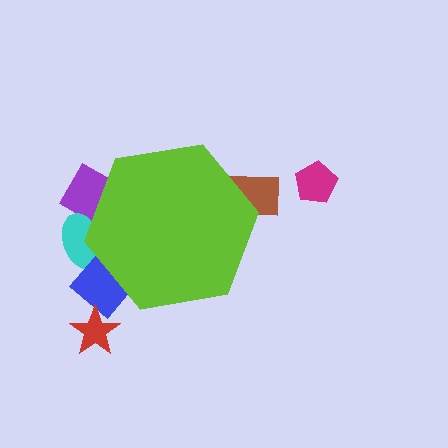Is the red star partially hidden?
No, the red star is fully visible.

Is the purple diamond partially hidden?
Yes, the purple diamond is partially hidden behind the lime hexagon.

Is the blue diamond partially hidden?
Yes, the blue diamond is partially hidden behind the lime hexagon.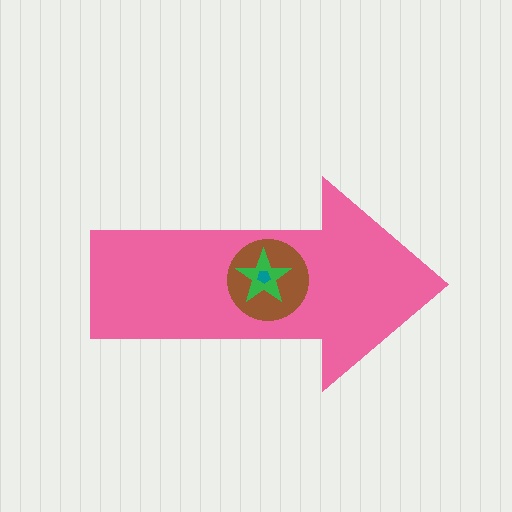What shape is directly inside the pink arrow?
The brown circle.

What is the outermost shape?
The pink arrow.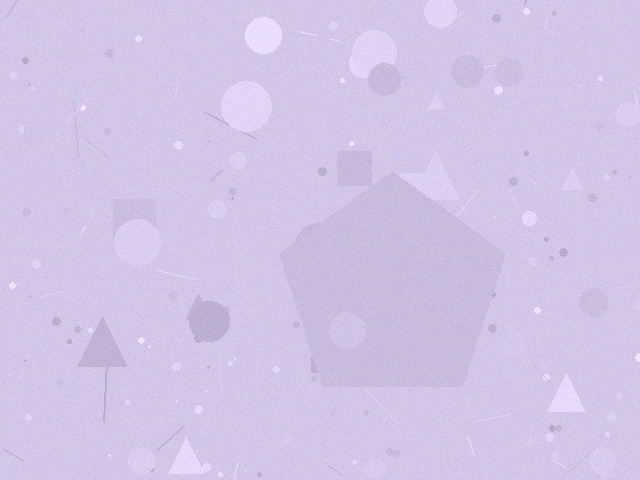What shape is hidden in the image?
A pentagon is hidden in the image.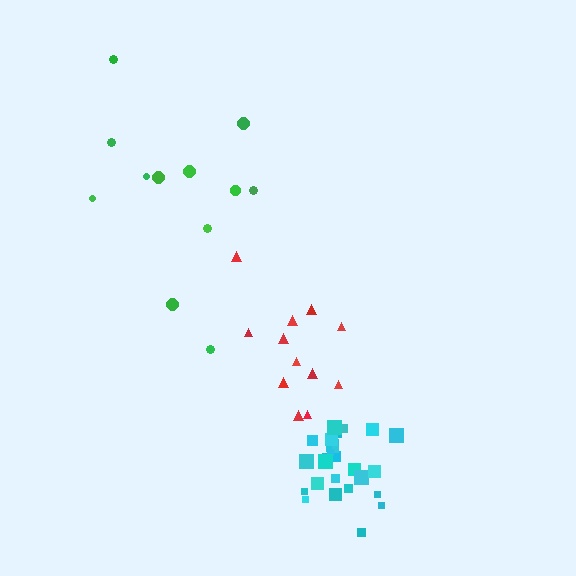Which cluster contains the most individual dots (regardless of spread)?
Cyan (27).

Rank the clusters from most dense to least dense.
cyan, red, green.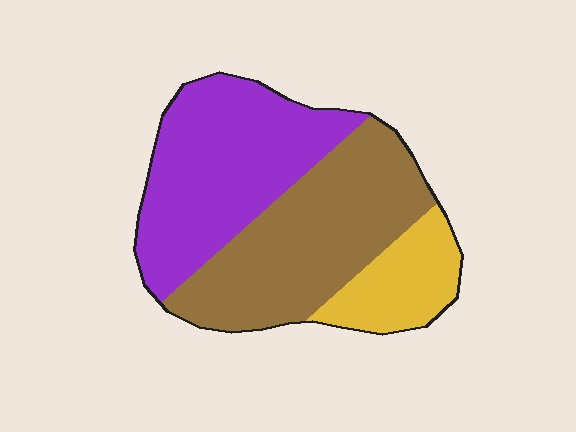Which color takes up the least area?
Yellow, at roughly 15%.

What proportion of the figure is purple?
Purple covers 41% of the figure.